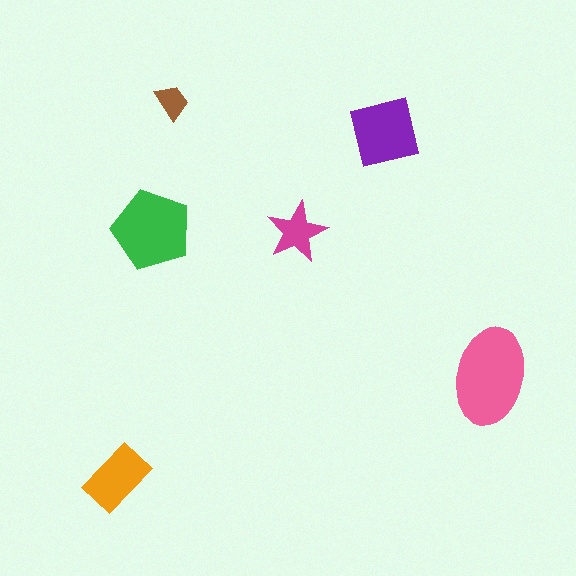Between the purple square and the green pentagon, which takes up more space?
The green pentagon.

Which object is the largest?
The pink ellipse.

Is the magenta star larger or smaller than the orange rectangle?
Smaller.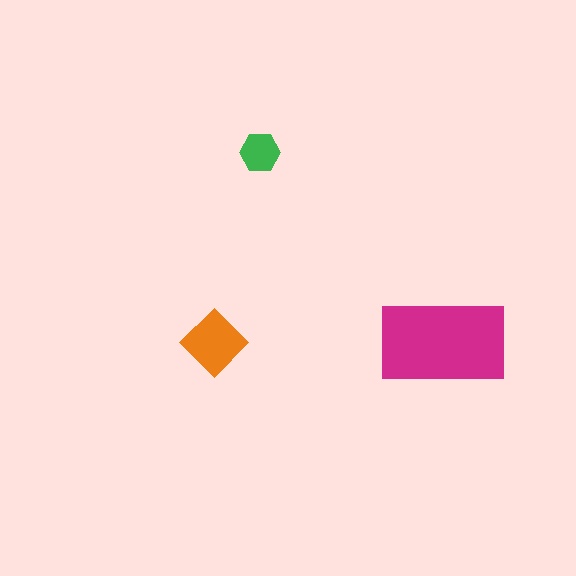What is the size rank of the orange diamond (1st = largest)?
2nd.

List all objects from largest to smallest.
The magenta rectangle, the orange diamond, the green hexagon.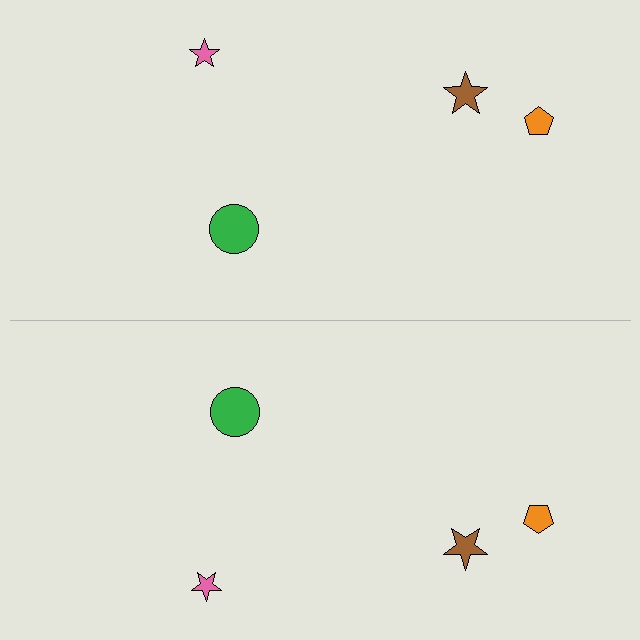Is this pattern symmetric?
Yes, this pattern has bilateral (reflection) symmetry.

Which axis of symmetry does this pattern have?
The pattern has a horizontal axis of symmetry running through the center of the image.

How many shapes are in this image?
There are 8 shapes in this image.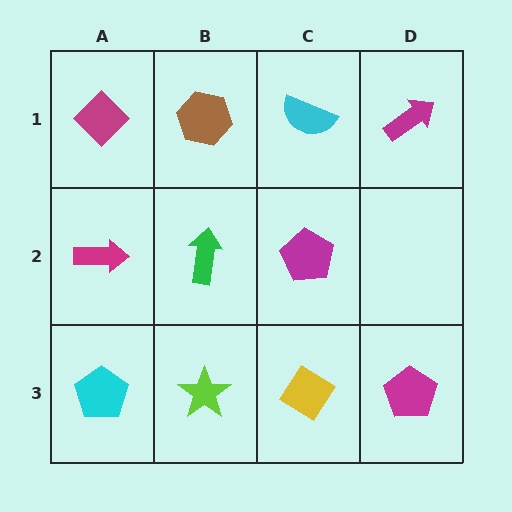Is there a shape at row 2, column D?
No, that cell is empty.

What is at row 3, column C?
A yellow diamond.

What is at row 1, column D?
A magenta arrow.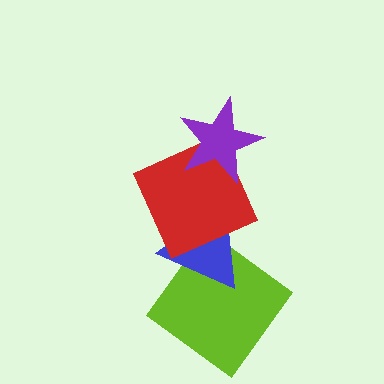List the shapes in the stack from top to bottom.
From top to bottom: the purple star, the red square, the blue triangle, the lime diamond.